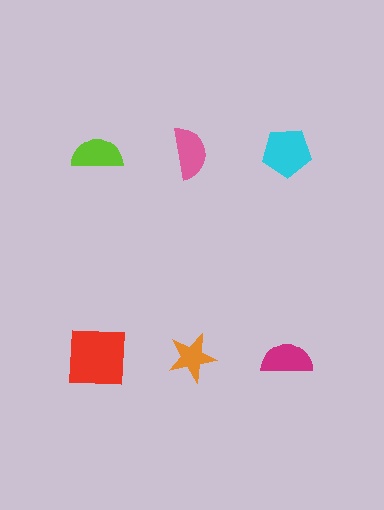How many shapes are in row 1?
3 shapes.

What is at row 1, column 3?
A cyan pentagon.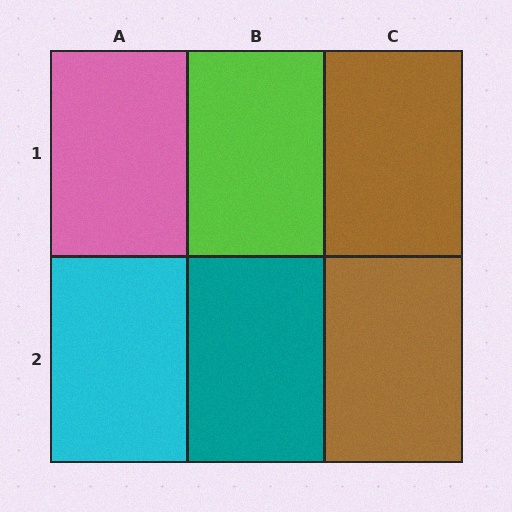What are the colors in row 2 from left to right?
Cyan, teal, brown.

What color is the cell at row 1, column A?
Pink.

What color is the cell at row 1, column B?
Lime.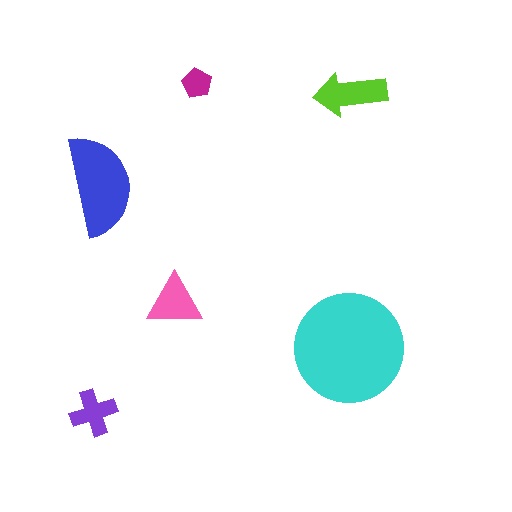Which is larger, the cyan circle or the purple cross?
The cyan circle.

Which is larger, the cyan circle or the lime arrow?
The cyan circle.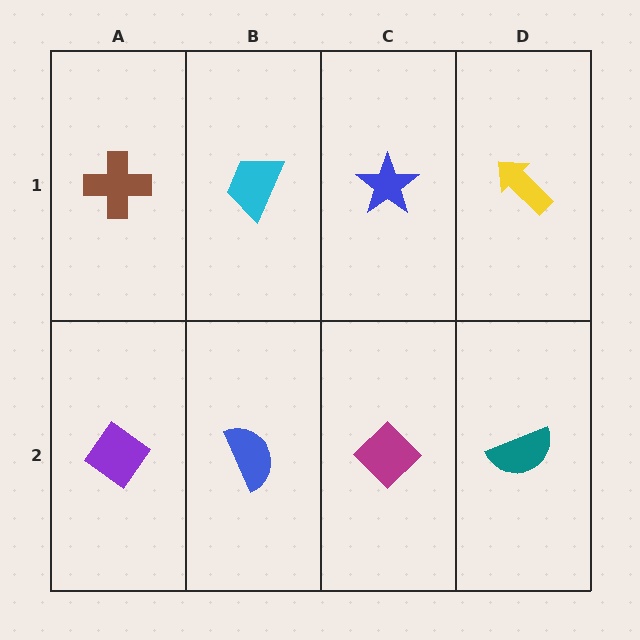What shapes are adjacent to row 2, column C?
A blue star (row 1, column C), a blue semicircle (row 2, column B), a teal semicircle (row 2, column D).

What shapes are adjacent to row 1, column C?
A magenta diamond (row 2, column C), a cyan trapezoid (row 1, column B), a yellow arrow (row 1, column D).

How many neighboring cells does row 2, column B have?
3.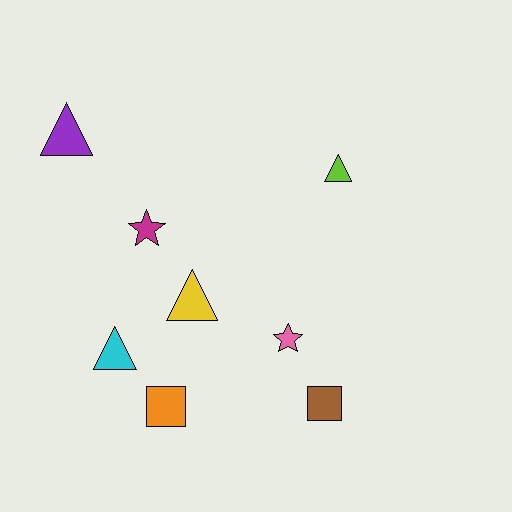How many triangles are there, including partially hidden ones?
There are 4 triangles.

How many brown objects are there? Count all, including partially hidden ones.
There is 1 brown object.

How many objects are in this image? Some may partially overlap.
There are 8 objects.